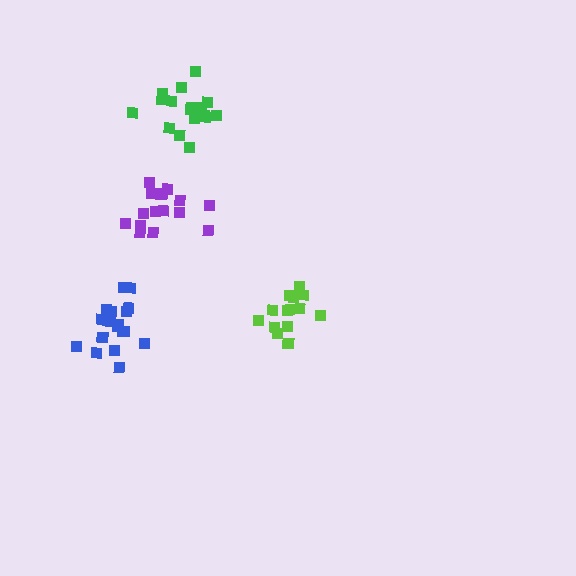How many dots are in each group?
Group 1: 20 dots, Group 2: 18 dots, Group 3: 14 dots, Group 4: 16 dots (68 total).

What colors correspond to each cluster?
The clusters are colored: blue, green, lime, purple.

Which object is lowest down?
The blue cluster is bottommost.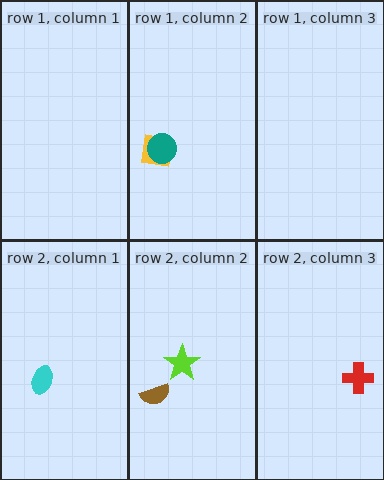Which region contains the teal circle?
The row 1, column 2 region.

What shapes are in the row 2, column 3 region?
The red cross.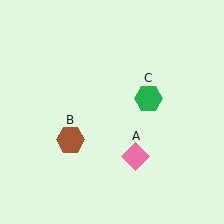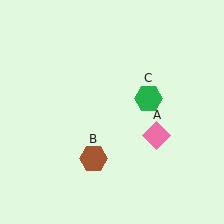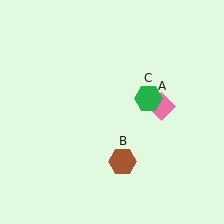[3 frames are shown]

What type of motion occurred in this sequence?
The pink diamond (object A), brown hexagon (object B) rotated counterclockwise around the center of the scene.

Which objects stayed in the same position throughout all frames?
Green hexagon (object C) remained stationary.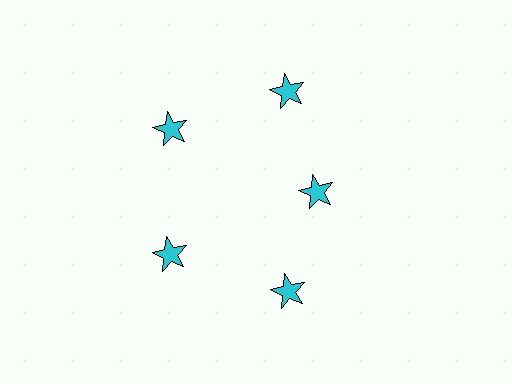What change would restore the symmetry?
The symmetry would be restored by moving it outward, back onto the ring so that all 5 stars sit at equal angles and equal distance from the center.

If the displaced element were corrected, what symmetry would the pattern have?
It would have 5-fold rotational symmetry — the pattern would map onto itself every 72 degrees.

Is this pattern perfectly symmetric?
No. The 5 cyan stars are arranged in a ring, but one element near the 3 o'clock position is pulled inward toward the center, breaking the 5-fold rotational symmetry.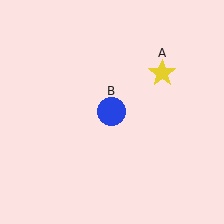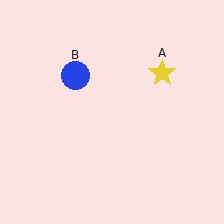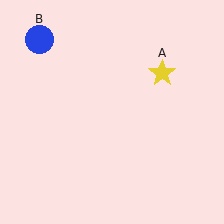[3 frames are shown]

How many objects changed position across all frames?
1 object changed position: blue circle (object B).